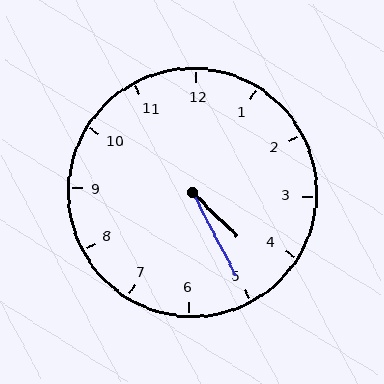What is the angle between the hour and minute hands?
Approximately 18 degrees.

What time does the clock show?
4:25.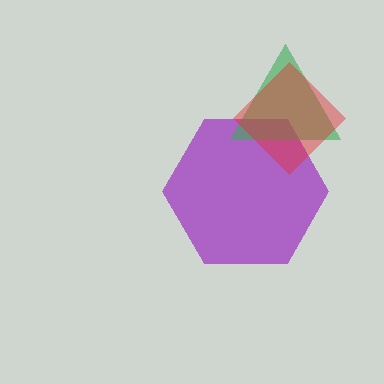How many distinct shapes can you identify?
There are 3 distinct shapes: a purple hexagon, a green triangle, a red diamond.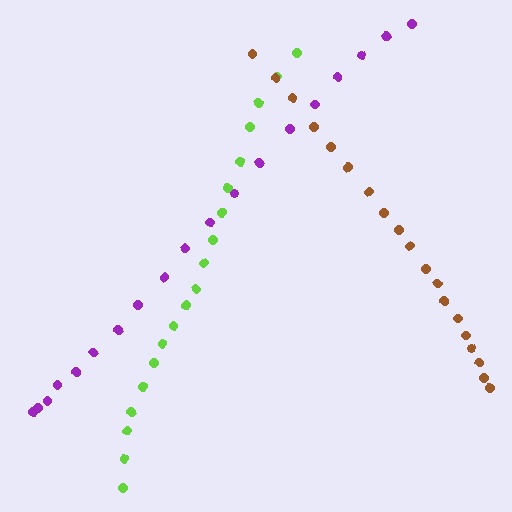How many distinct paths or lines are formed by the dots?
There are 3 distinct paths.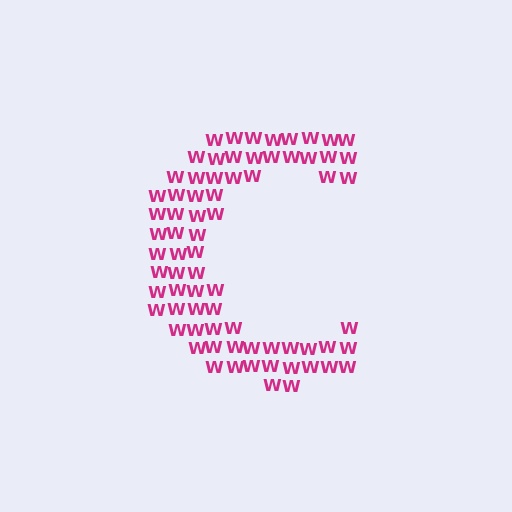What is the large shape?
The large shape is the letter C.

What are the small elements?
The small elements are letter W's.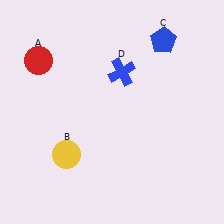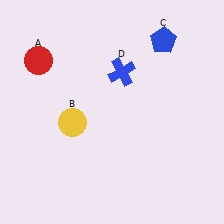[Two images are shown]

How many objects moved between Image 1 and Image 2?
1 object moved between the two images.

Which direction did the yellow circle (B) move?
The yellow circle (B) moved up.